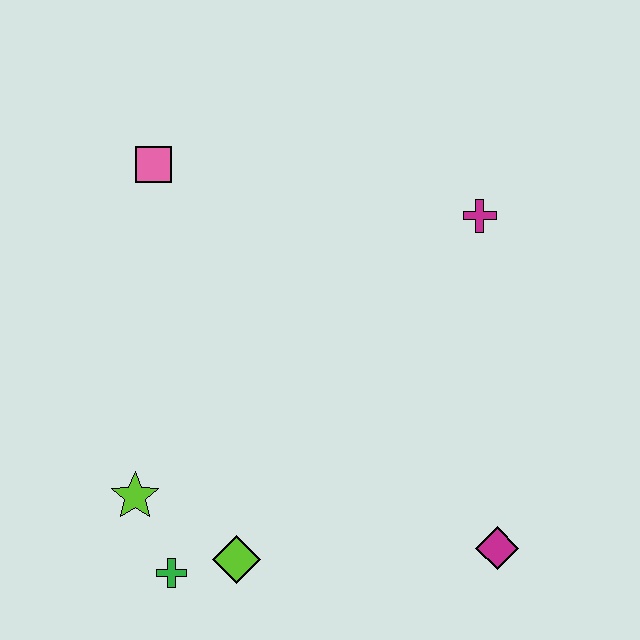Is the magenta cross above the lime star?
Yes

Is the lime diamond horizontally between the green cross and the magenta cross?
Yes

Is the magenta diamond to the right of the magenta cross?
Yes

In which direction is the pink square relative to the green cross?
The pink square is above the green cross.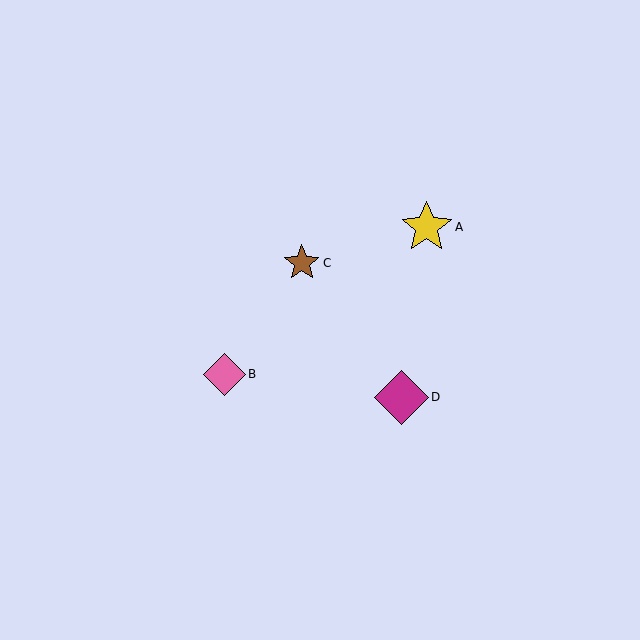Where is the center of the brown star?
The center of the brown star is at (302, 263).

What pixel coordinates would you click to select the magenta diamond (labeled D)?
Click at (401, 397) to select the magenta diamond D.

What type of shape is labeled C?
Shape C is a brown star.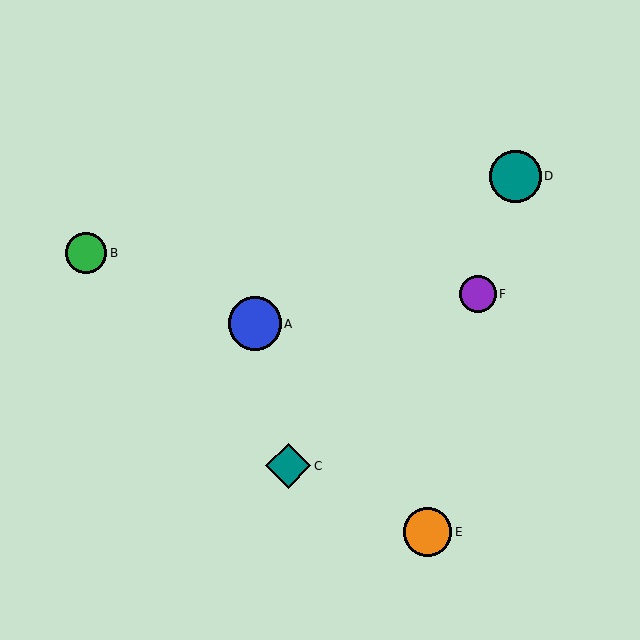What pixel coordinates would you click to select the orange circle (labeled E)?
Click at (428, 532) to select the orange circle E.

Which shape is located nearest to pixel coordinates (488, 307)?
The purple circle (labeled F) at (478, 294) is nearest to that location.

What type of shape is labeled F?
Shape F is a purple circle.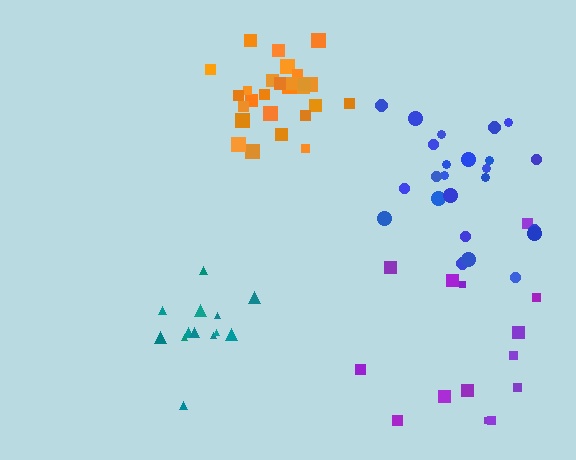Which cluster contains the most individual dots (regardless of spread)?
Orange (28).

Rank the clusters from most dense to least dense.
orange, blue, teal, purple.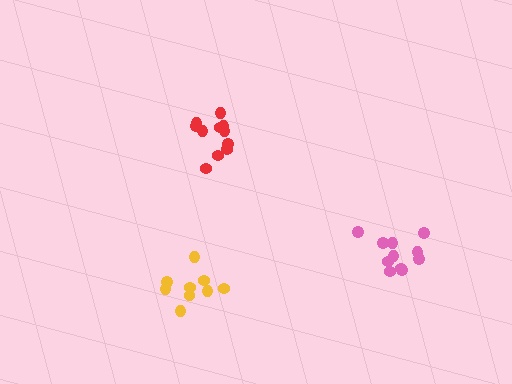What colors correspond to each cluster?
The clusters are colored: pink, yellow, red.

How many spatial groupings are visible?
There are 3 spatial groupings.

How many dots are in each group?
Group 1: 11 dots, Group 2: 9 dots, Group 3: 11 dots (31 total).